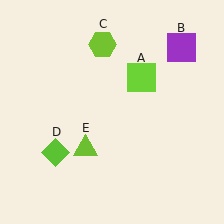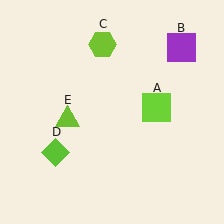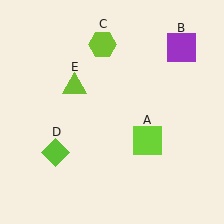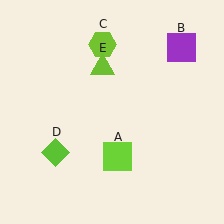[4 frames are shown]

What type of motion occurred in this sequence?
The lime square (object A), lime triangle (object E) rotated clockwise around the center of the scene.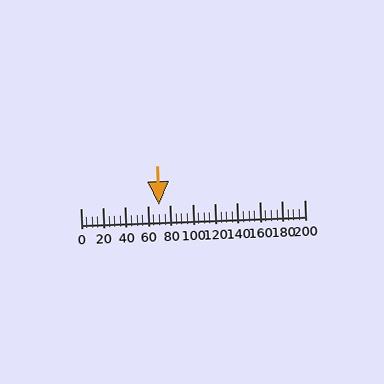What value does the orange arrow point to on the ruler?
The orange arrow points to approximately 70.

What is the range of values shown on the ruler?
The ruler shows values from 0 to 200.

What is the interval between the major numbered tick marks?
The major tick marks are spaced 20 units apart.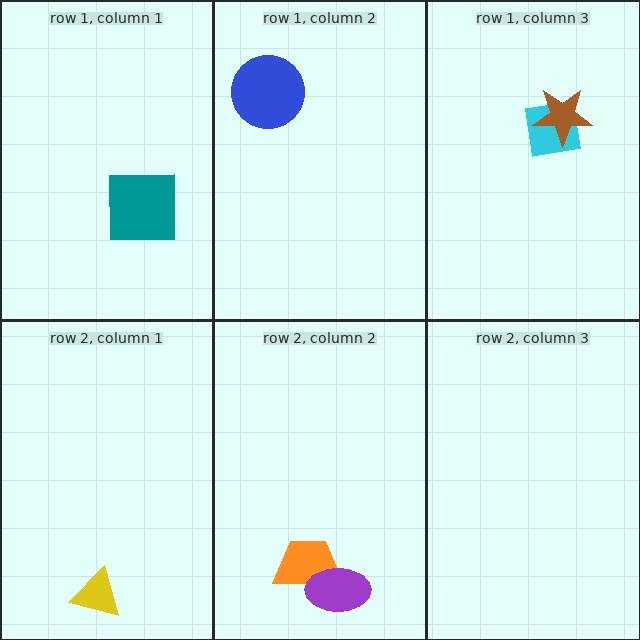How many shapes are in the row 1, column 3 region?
2.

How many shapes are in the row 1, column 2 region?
1.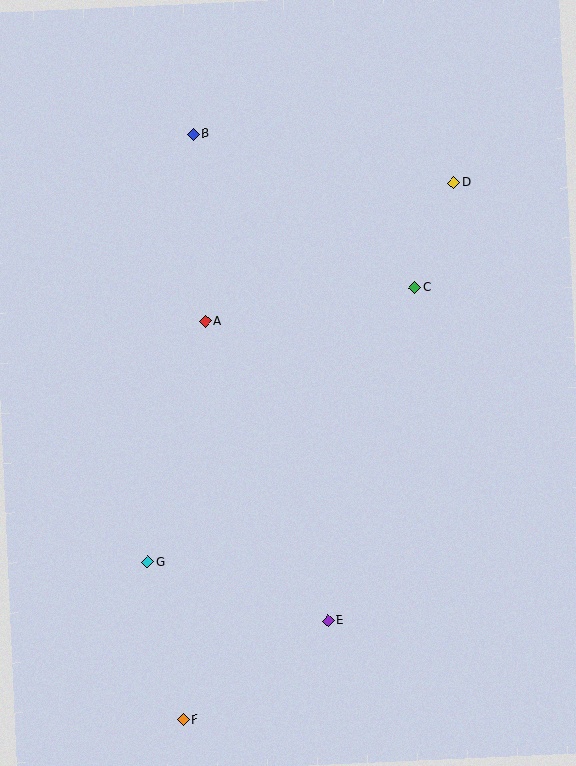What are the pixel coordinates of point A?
Point A is at (206, 321).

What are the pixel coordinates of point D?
Point D is at (454, 183).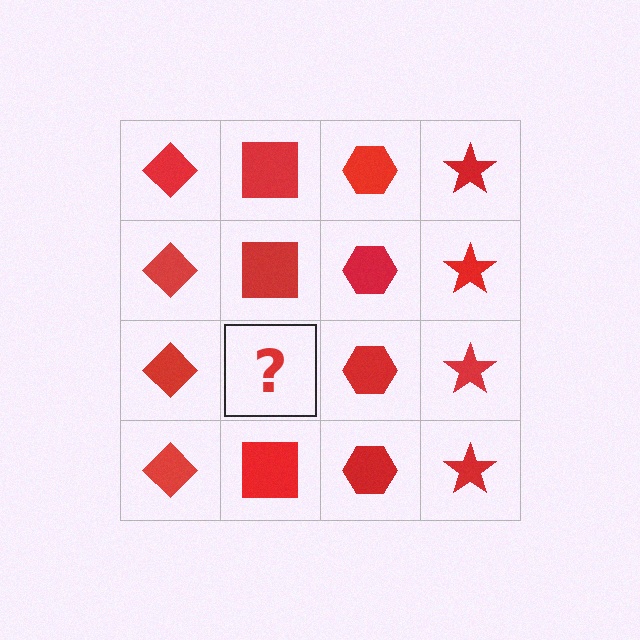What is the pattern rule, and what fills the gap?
The rule is that each column has a consistent shape. The gap should be filled with a red square.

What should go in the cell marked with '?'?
The missing cell should contain a red square.